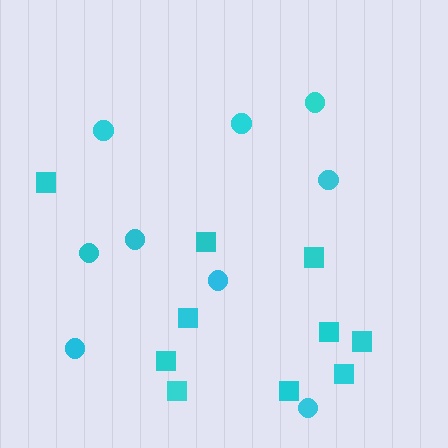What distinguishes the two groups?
There are 2 groups: one group of squares (10) and one group of circles (9).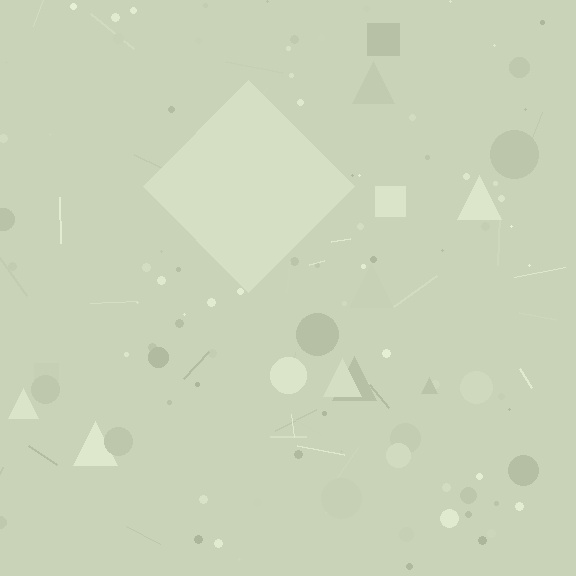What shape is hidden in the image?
A diamond is hidden in the image.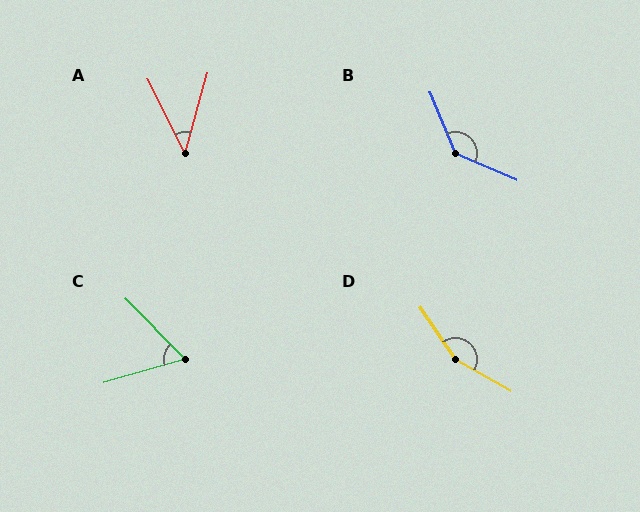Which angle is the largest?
D, at approximately 154 degrees.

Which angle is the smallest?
A, at approximately 42 degrees.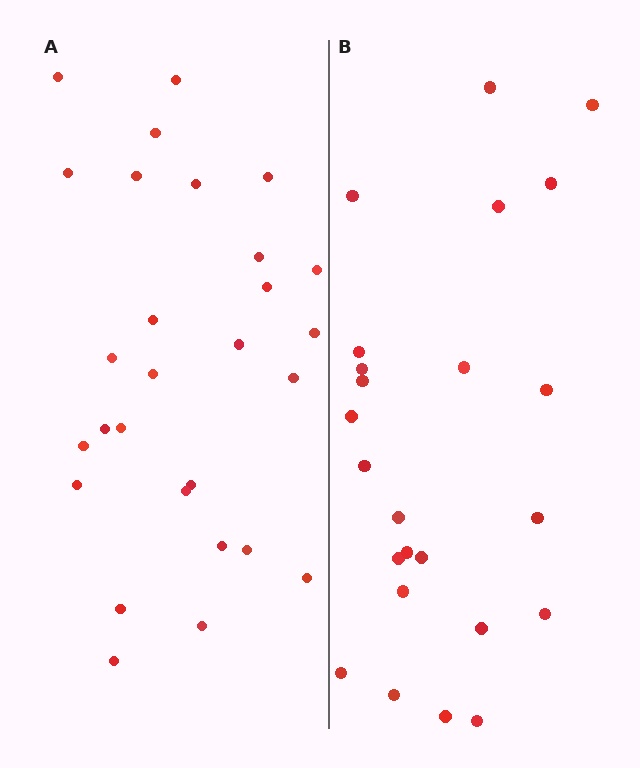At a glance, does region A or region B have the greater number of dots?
Region A (the left region) has more dots.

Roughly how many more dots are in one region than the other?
Region A has about 4 more dots than region B.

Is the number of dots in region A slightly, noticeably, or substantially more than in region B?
Region A has only slightly more — the two regions are fairly close. The ratio is roughly 1.2 to 1.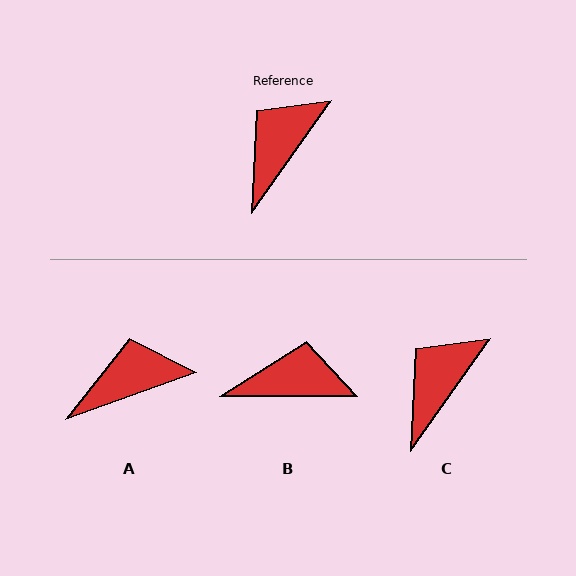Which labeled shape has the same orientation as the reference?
C.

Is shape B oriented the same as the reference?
No, it is off by about 55 degrees.